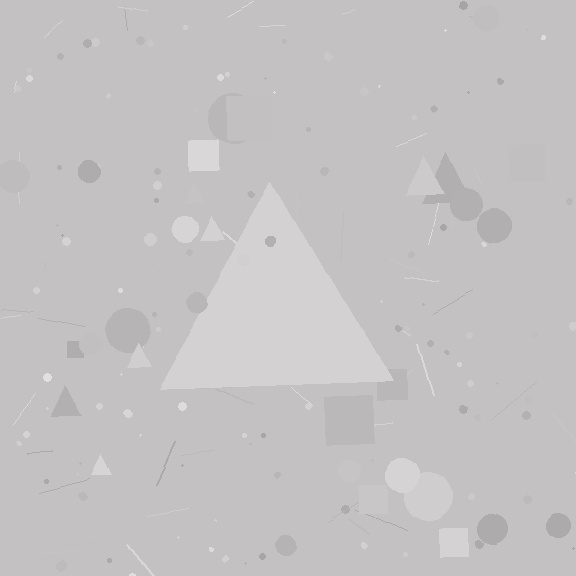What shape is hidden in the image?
A triangle is hidden in the image.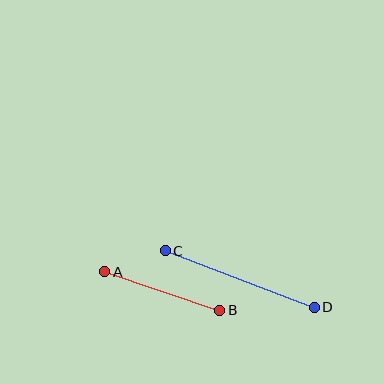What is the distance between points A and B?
The distance is approximately 121 pixels.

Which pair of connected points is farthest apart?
Points C and D are farthest apart.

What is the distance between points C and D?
The distance is approximately 159 pixels.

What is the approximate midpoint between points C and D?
The midpoint is at approximately (240, 279) pixels.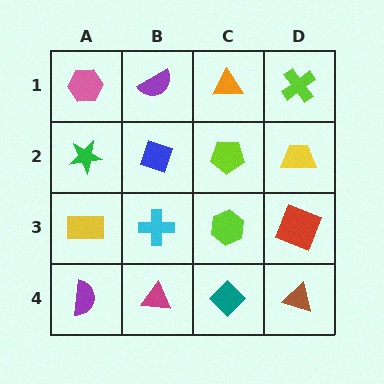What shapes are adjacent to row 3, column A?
A green star (row 2, column A), a purple semicircle (row 4, column A), a cyan cross (row 3, column B).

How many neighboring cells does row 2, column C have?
4.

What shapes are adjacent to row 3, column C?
A lime pentagon (row 2, column C), a teal diamond (row 4, column C), a cyan cross (row 3, column B), a red square (row 3, column D).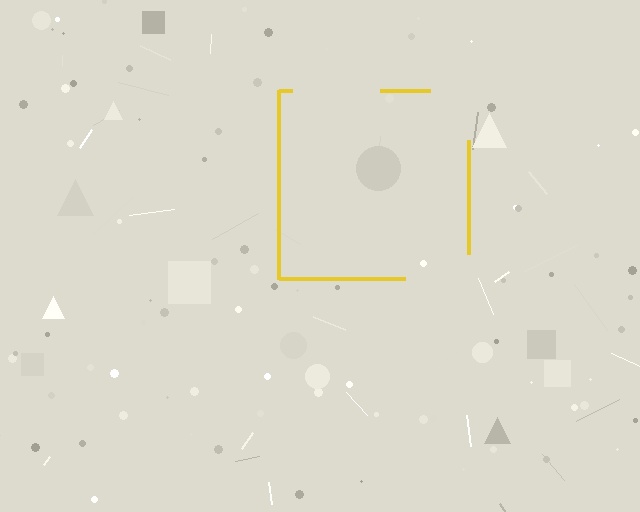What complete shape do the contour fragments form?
The contour fragments form a square.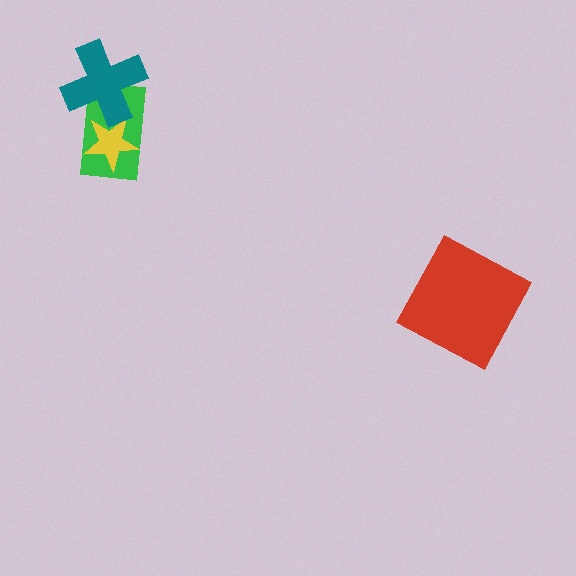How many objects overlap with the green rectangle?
2 objects overlap with the green rectangle.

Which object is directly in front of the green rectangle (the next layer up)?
The yellow star is directly in front of the green rectangle.